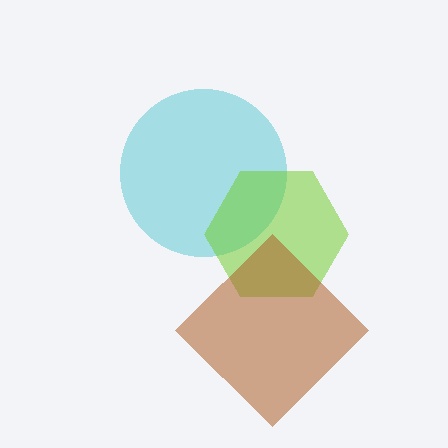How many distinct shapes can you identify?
There are 3 distinct shapes: a cyan circle, a lime hexagon, a brown diamond.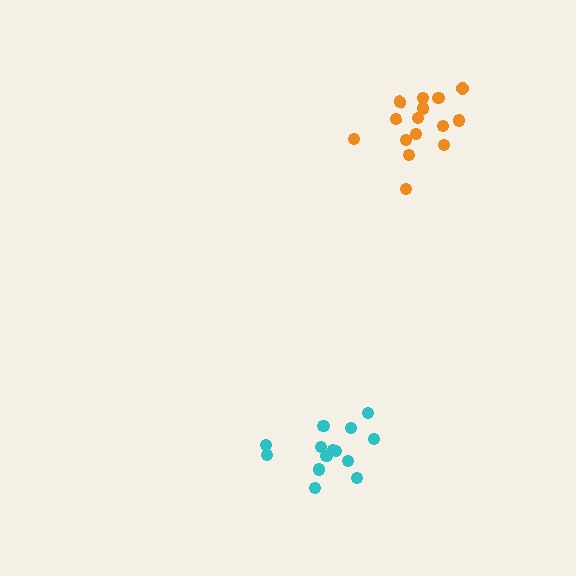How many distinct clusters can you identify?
There are 2 distinct clusters.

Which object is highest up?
The orange cluster is topmost.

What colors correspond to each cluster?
The clusters are colored: cyan, orange.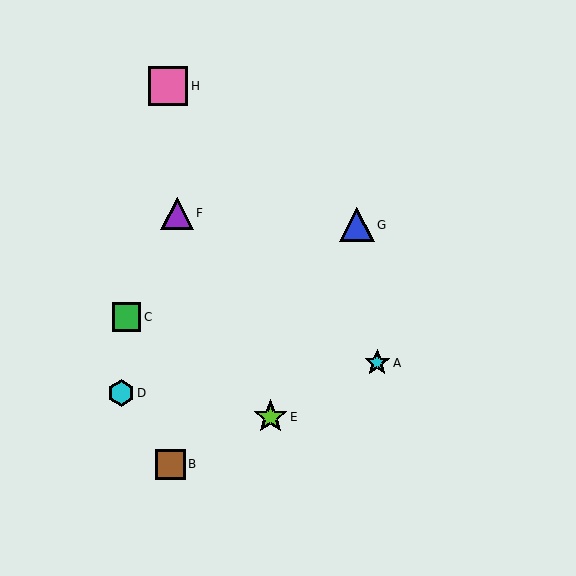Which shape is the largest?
The pink square (labeled H) is the largest.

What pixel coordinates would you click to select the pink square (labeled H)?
Click at (168, 86) to select the pink square H.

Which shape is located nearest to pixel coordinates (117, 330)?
The green square (labeled C) at (127, 317) is nearest to that location.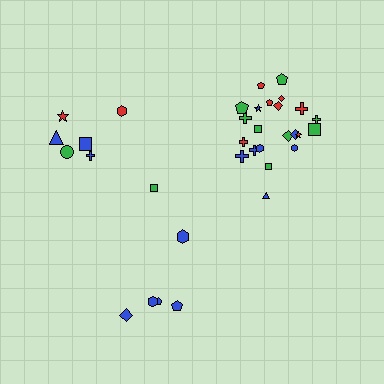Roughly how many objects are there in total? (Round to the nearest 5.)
Roughly 35 objects in total.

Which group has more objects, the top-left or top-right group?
The top-right group.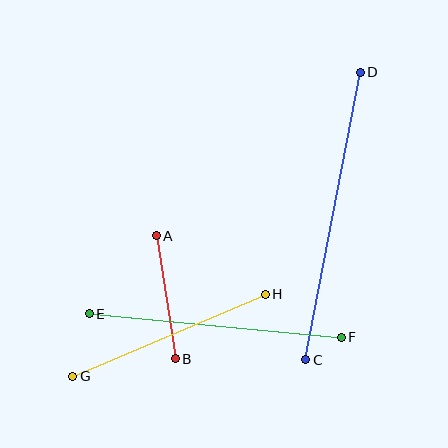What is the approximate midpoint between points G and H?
The midpoint is at approximately (169, 335) pixels.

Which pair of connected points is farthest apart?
Points C and D are farthest apart.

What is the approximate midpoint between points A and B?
The midpoint is at approximately (166, 297) pixels.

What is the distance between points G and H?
The distance is approximately 209 pixels.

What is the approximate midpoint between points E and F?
The midpoint is at approximately (215, 326) pixels.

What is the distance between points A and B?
The distance is approximately 124 pixels.